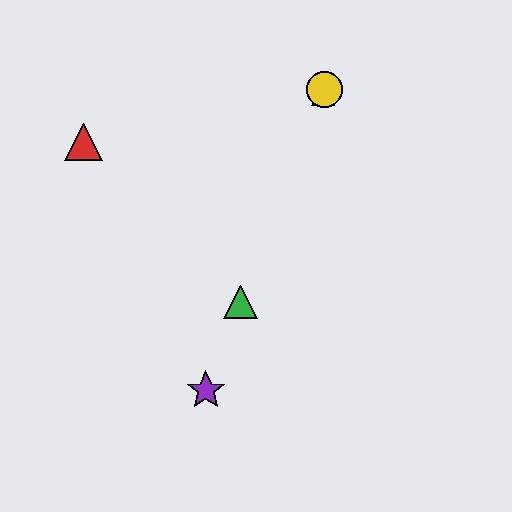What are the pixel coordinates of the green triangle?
The green triangle is at (241, 302).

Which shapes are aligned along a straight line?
The blue triangle, the green triangle, the yellow circle, the purple star are aligned along a straight line.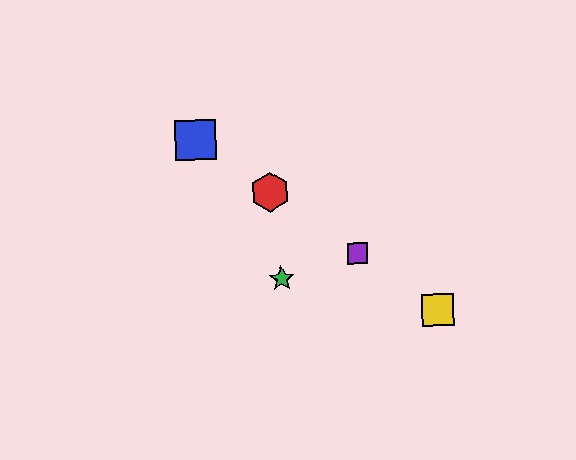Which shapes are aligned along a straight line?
The red hexagon, the blue square, the yellow square, the purple square are aligned along a straight line.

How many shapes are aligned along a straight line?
4 shapes (the red hexagon, the blue square, the yellow square, the purple square) are aligned along a straight line.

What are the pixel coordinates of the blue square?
The blue square is at (195, 140).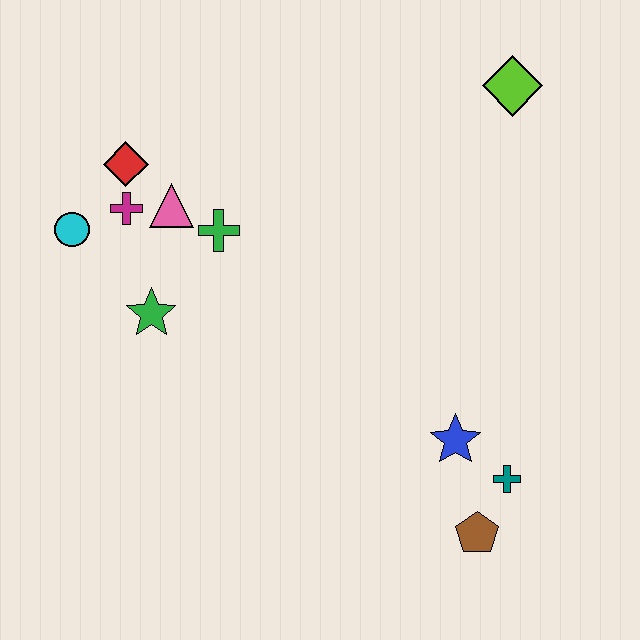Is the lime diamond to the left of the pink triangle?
No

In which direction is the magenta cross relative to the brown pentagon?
The magenta cross is to the left of the brown pentagon.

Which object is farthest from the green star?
The lime diamond is farthest from the green star.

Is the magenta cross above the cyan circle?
Yes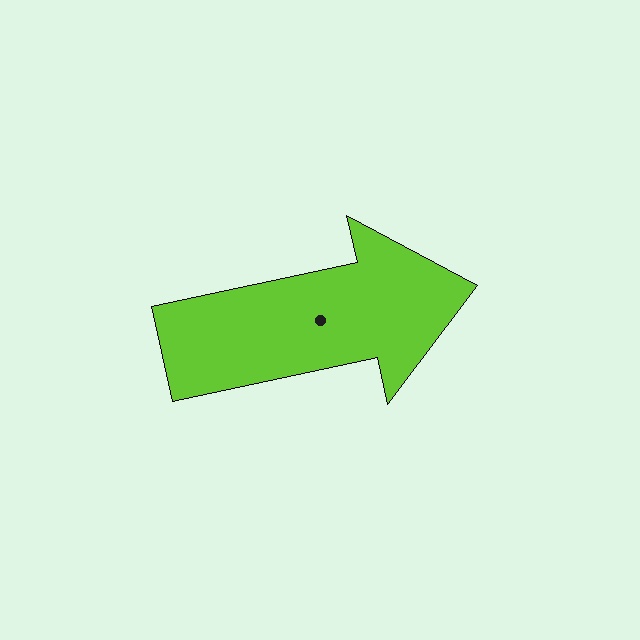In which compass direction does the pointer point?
East.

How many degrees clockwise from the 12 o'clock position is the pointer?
Approximately 78 degrees.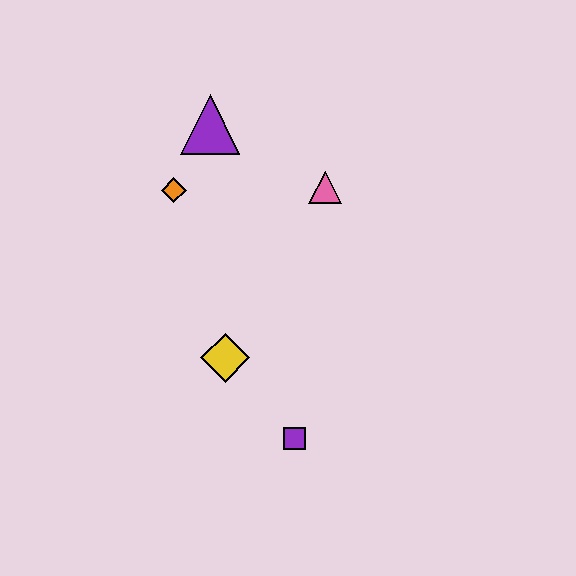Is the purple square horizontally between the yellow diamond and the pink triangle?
Yes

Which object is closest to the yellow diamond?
The purple square is closest to the yellow diamond.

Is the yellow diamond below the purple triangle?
Yes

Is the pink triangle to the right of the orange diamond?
Yes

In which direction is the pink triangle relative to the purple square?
The pink triangle is above the purple square.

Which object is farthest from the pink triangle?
The purple square is farthest from the pink triangle.